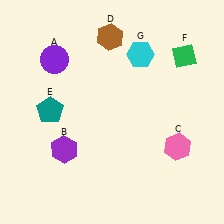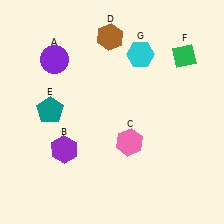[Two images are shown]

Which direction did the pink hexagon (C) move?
The pink hexagon (C) moved left.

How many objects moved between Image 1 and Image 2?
1 object moved between the two images.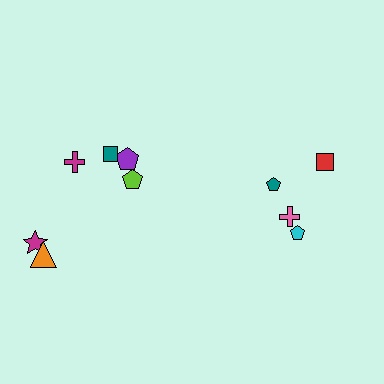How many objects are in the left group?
There are 6 objects.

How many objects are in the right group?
There are 4 objects.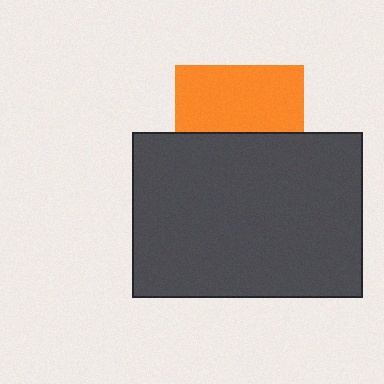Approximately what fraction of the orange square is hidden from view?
Roughly 48% of the orange square is hidden behind the dark gray rectangle.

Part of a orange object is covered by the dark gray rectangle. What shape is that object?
It is a square.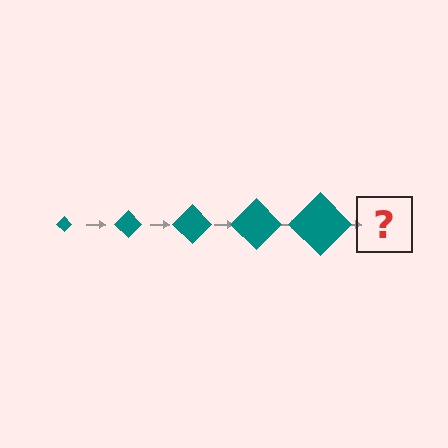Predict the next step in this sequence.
The next step is a teal diamond, larger than the previous one.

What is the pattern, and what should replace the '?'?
The pattern is that the diamond gets progressively larger each step. The '?' should be a teal diamond, larger than the previous one.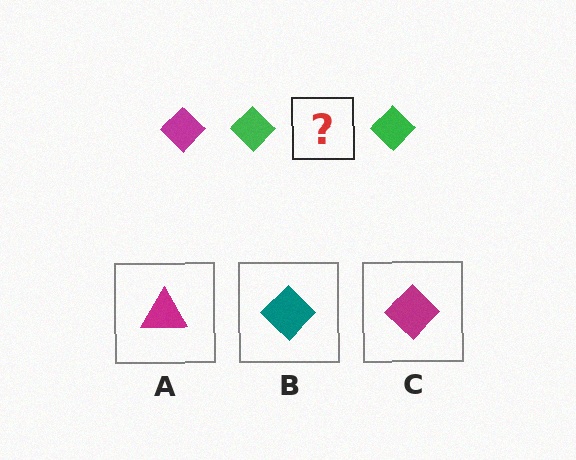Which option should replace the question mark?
Option C.